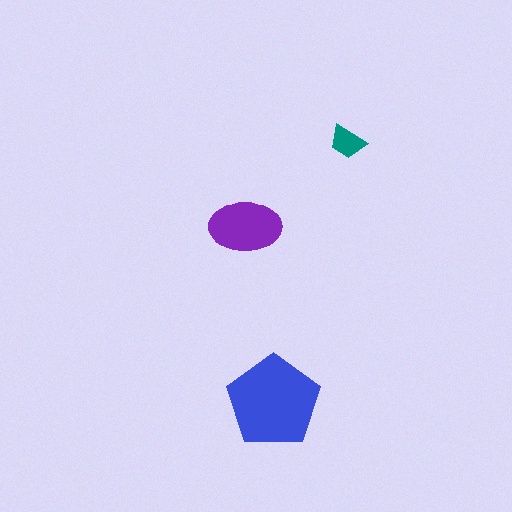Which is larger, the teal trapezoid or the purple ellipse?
The purple ellipse.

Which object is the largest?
The blue pentagon.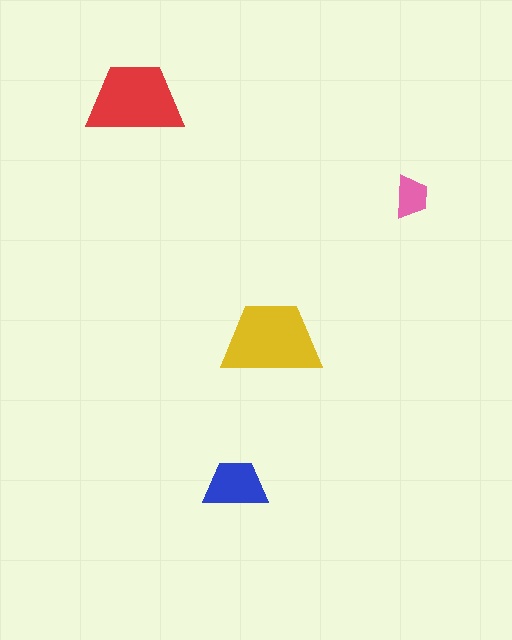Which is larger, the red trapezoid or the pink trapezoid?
The red one.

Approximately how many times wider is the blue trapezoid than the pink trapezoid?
About 1.5 times wider.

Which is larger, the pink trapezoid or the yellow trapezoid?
The yellow one.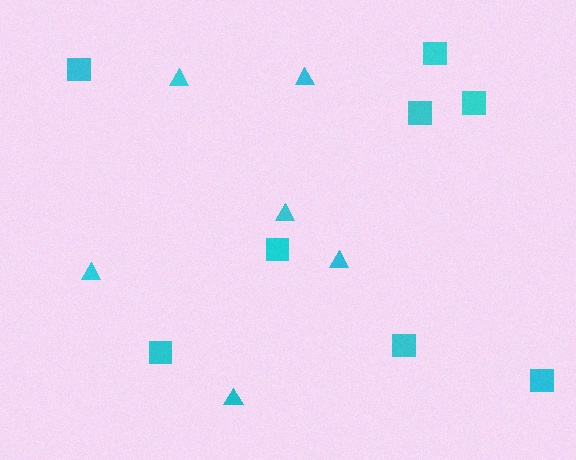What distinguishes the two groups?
There are 2 groups: one group of triangles (6) and one group of squares (8).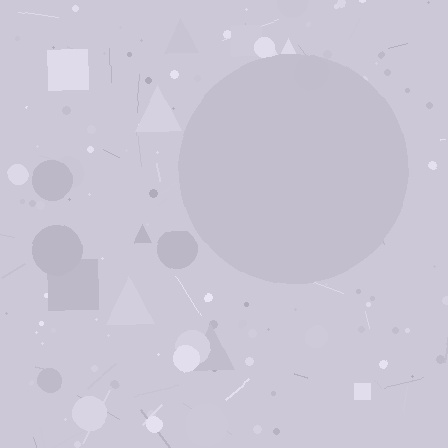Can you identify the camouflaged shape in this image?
The camouflaged shape is a circle.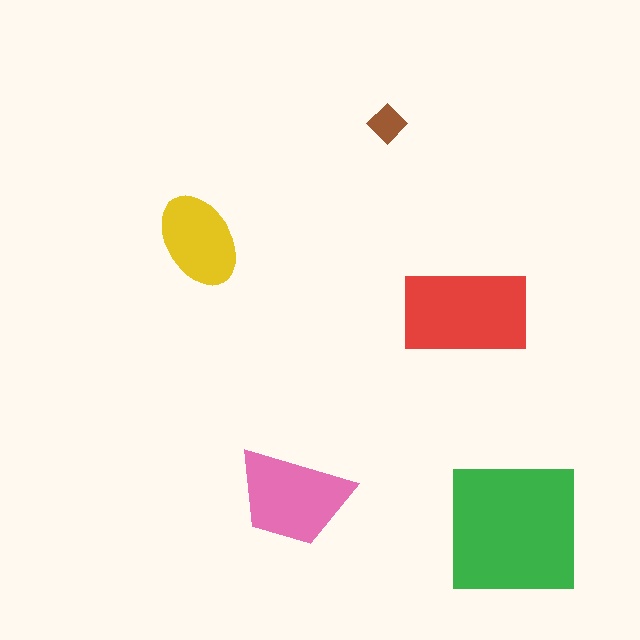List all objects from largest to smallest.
The green square, the red rectangle, the pink trapezoid, the yellow ellipse, the brown diamond.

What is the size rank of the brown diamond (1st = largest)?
5th.